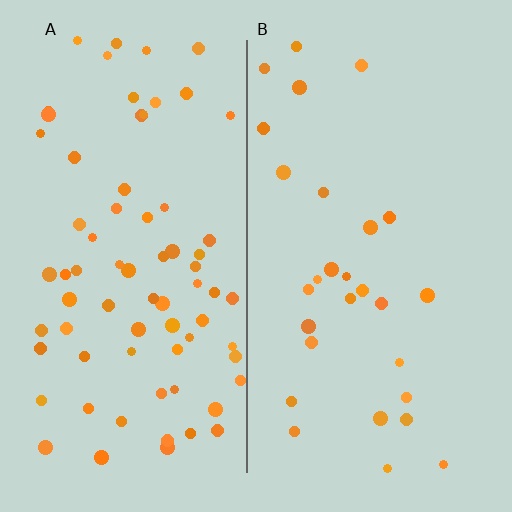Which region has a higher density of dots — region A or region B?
A (the left).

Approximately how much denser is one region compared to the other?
Approximately 2.5× — region A over region B.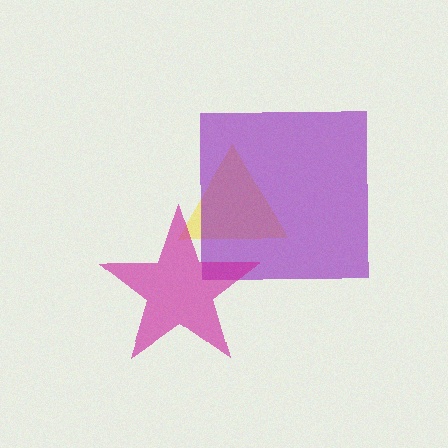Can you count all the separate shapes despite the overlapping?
Yes, there are 3 separate shapes.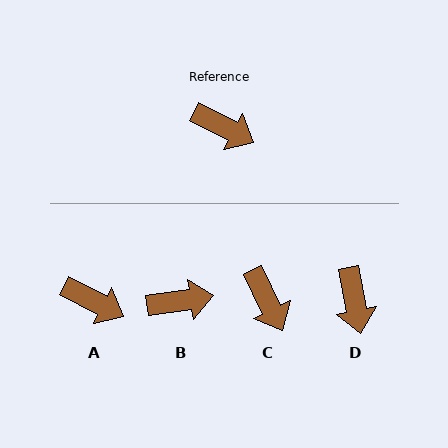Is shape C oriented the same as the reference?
No, it is off by about 37 degrees.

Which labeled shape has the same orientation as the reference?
A.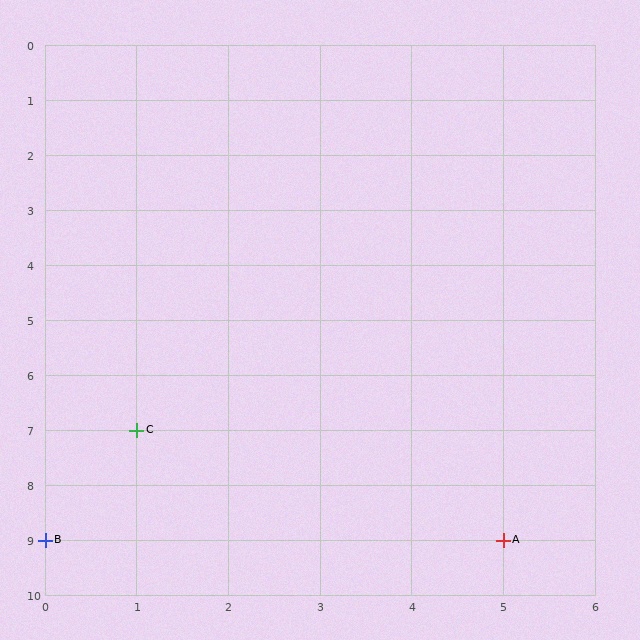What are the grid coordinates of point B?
Point B is at grid coordinates (0, 9).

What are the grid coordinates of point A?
Point A is at grid coordinates (5, 9).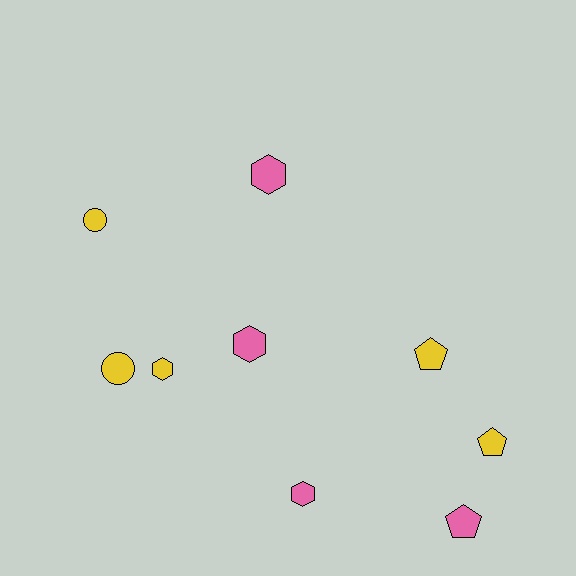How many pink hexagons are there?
There are 3 pink hexagons.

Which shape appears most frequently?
Hexagon, with 4 objects.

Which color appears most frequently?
Yellow, with 5 objects.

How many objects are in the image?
There are 9 objects.